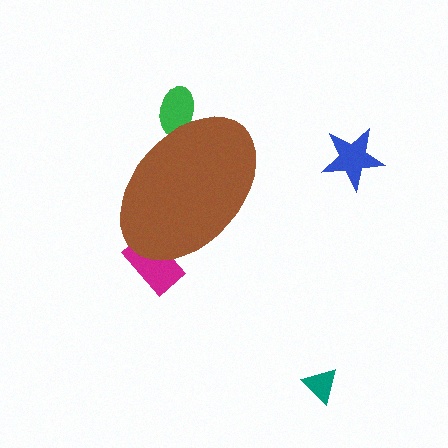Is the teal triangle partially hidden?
No, the teal triangle is fully visible.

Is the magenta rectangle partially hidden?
Yes, the magenta rectangle is partially hidden behind the brown ellipse.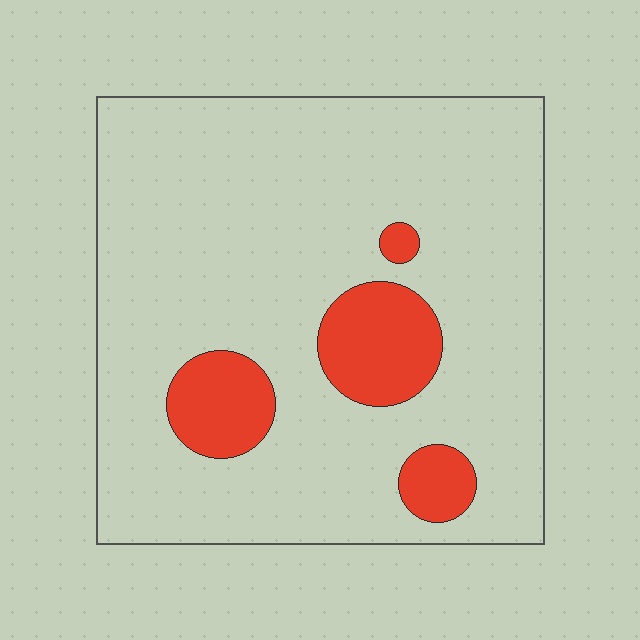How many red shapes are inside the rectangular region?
4.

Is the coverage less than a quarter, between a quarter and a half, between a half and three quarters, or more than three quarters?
Less than a quarter.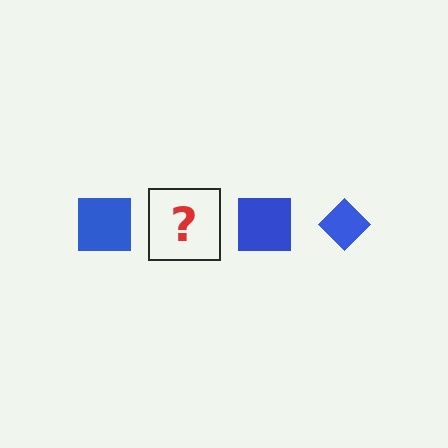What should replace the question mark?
The question mark should be replaced with a blue diamond.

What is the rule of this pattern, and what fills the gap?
The rule is that the pattern cycles through square, diamond shapes in blue. The gap should be filled with a blue diamond.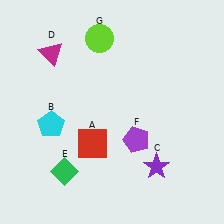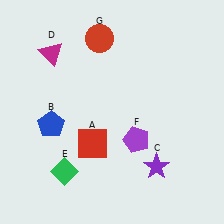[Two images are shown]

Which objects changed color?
B changed from cyan to blue. G changed from lime to red.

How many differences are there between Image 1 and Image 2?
There are 2 differences between the two images.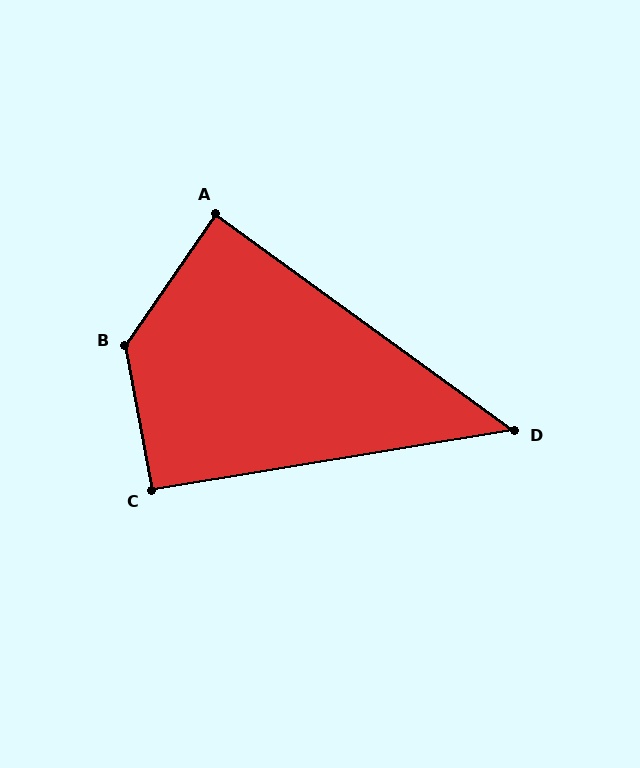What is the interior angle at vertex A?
Approximately 89 degrees (approximately right).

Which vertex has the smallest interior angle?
D, at approximately 45 degrees.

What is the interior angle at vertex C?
Approximately 91 degrees (approximately right).